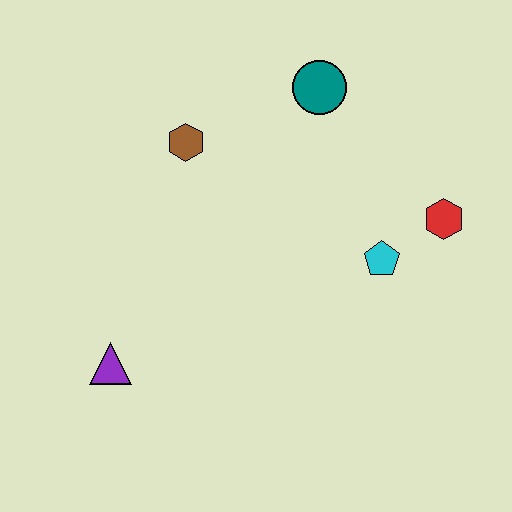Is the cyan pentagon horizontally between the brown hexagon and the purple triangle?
No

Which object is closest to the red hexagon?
The cyan pentagon is closest to the red hexagon.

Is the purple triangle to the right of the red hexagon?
No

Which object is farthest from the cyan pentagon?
The purple triangle is farthest from the cyan pentagon.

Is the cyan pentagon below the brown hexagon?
Yes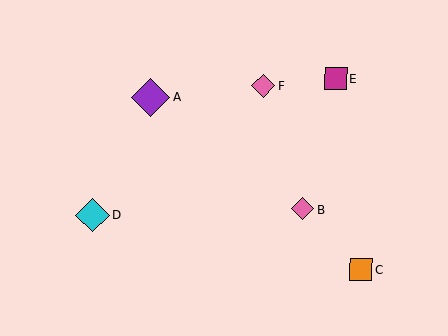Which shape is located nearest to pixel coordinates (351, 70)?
The magenta square (labeled E) at (336, 78) is nearest to that location.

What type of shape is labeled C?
Shape C is an orange square.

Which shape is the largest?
The purple diamond (labeled A) is the largest.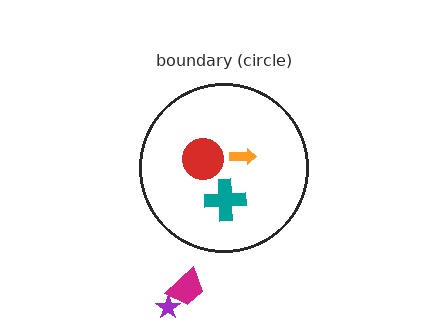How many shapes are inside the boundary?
3 inside, 2 outside.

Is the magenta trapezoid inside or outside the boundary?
Outside.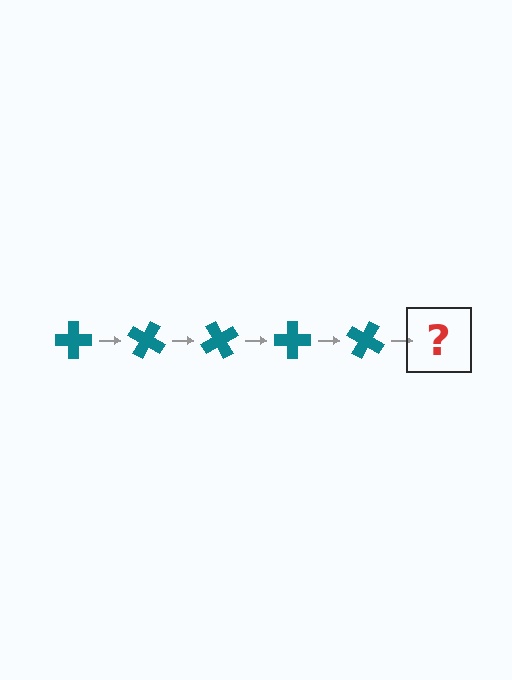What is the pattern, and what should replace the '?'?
The pattern is that the cross rotates 30 degrees each step. The '?' should be a teal cross rotated 150 degrees.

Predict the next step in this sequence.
The next step is a teal cross rotated 150 degrees.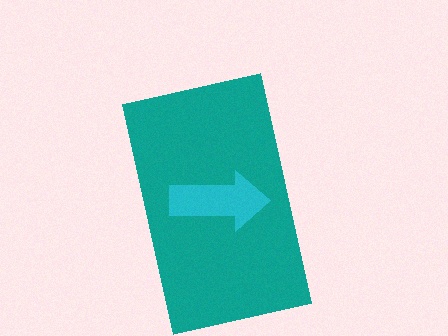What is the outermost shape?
The teal rectangle.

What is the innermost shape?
The cyan arrow.